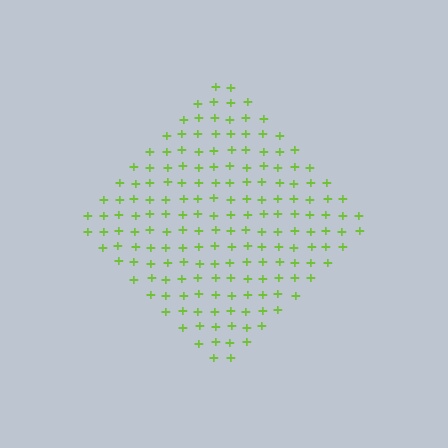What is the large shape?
The large shape is a diamond.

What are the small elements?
The small elements are plus signs.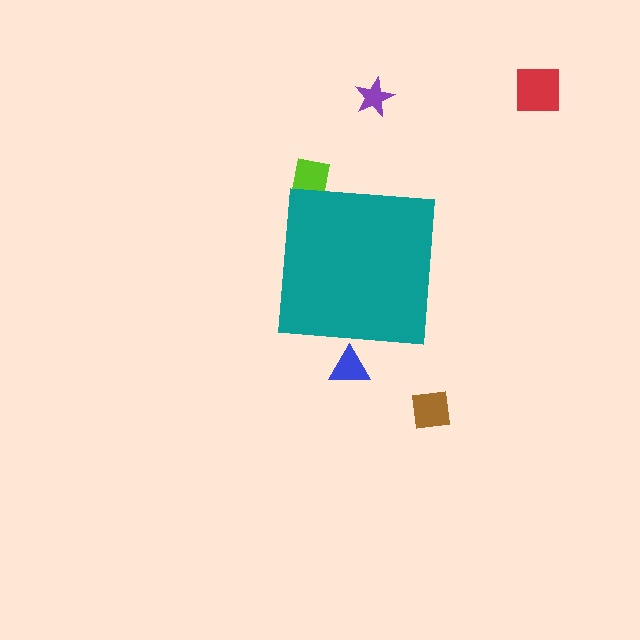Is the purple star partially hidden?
No, the purple star is fully visible.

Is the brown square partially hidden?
No, the brown square is fully visible.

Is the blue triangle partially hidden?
Yes, the blue triangle is partially hidden behind the teal square.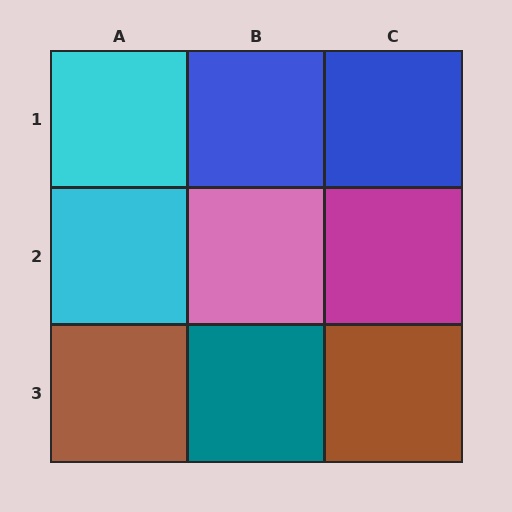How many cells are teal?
1 cell is teal.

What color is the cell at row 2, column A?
Cyan.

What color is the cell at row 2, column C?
Magenta.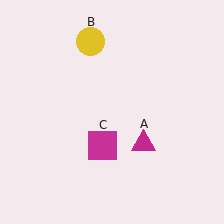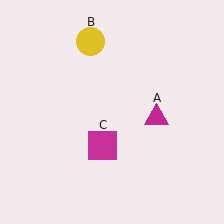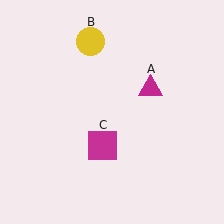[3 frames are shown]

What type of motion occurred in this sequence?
The magenta triangle (object A) rotated counterclockwise around the center of the scene.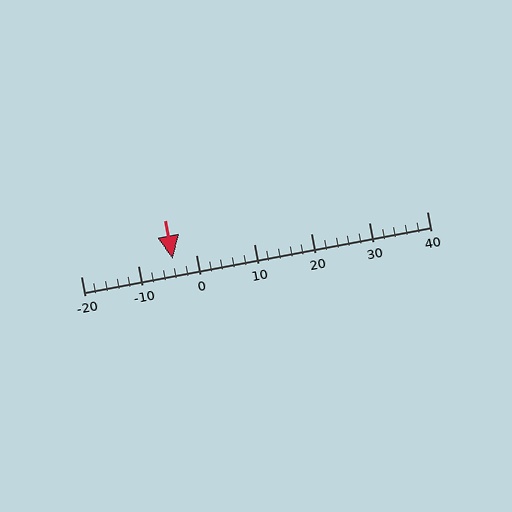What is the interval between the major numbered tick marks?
The major tick marks are spaced 10 units apart.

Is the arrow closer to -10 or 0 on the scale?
The arrow is closer to 0.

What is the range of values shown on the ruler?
The ruler shows values from -20 to 40.